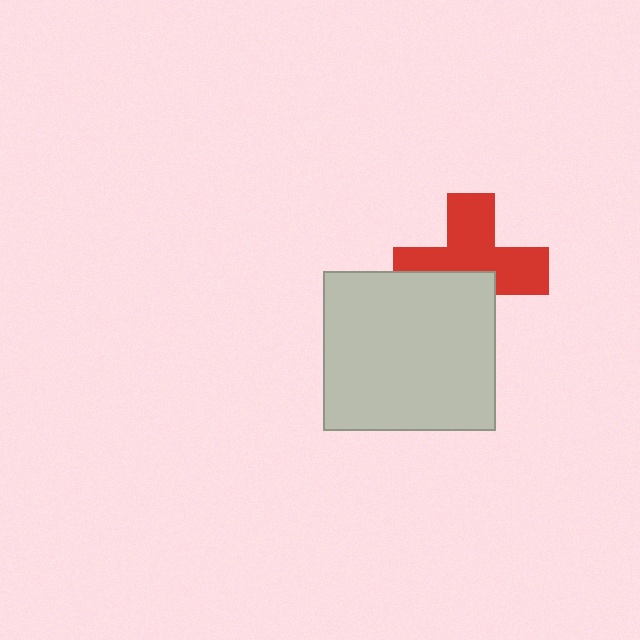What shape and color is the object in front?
The object in front is a light gray rectangle.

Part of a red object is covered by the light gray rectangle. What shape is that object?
It is a cross.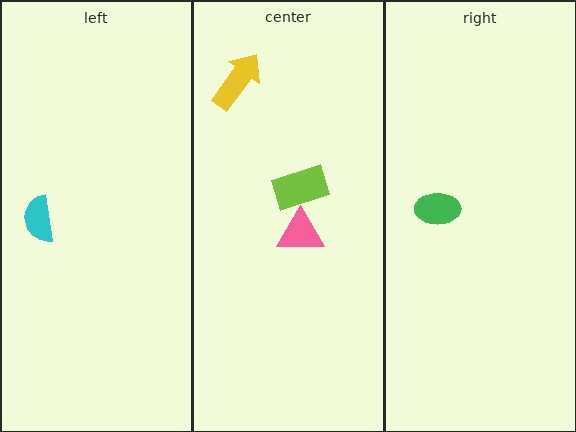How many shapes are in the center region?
3.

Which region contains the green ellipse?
The right region.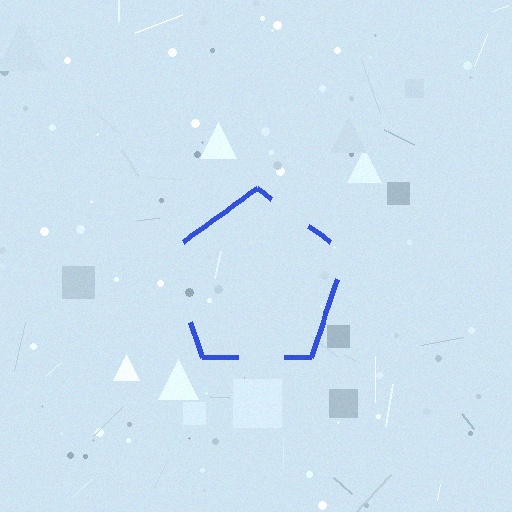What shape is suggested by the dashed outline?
The dashed outline suggests a pentagon.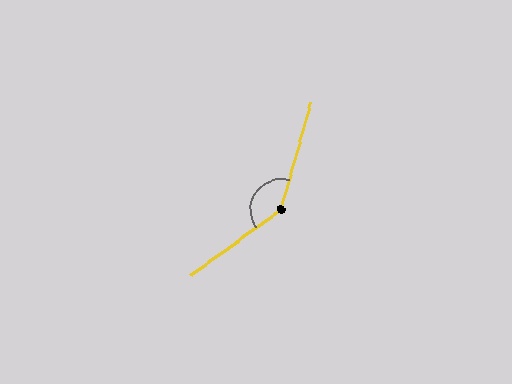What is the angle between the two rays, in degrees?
Approximately 142 degrees.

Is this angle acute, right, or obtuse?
It is obtuse.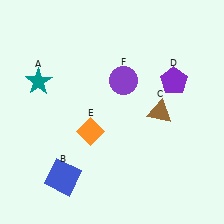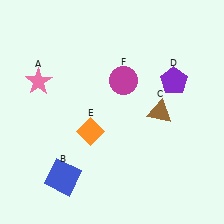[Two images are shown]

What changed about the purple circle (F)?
In Image 1, F is purple. In Image 2, it changed to magenta.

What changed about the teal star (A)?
In Image 1, A is teal. In Image 2, it changed to pink.